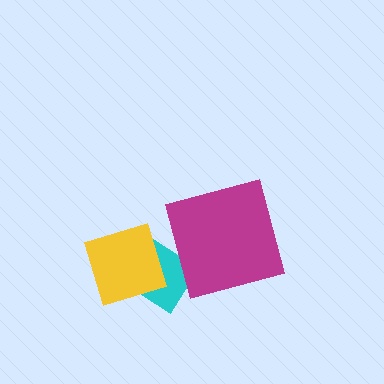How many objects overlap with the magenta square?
0 objects overlap with the magenta square.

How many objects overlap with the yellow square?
1 object overlaps with the yellow square.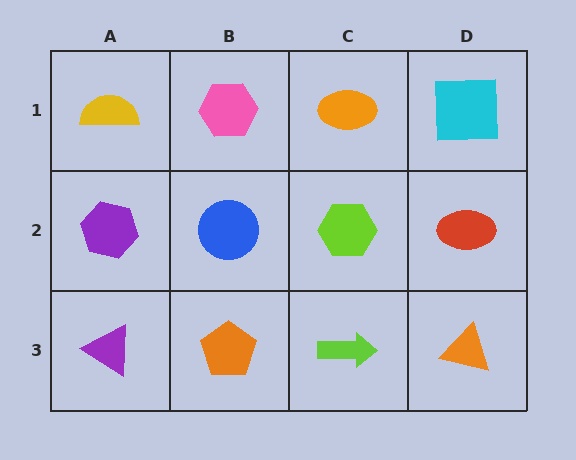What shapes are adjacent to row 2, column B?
A pink hexagon (row 1, column B), an orange pentagon (row 3, column B), a purple hexagon (row 2, column A), a lime hexagon (row 2, column C).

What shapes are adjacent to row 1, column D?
A red ellipse (row 2, column D), an orange ellipse (row 1, column C).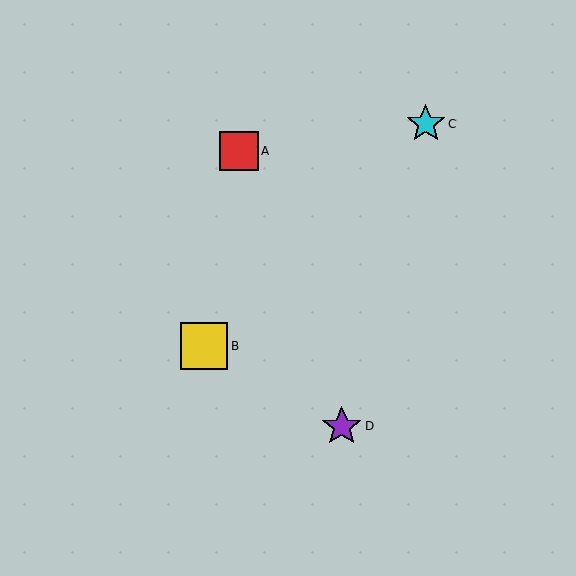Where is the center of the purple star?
The center of the purple star is at (342, 426).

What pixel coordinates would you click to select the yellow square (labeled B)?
Click at (204, 346) to select the yellow square B.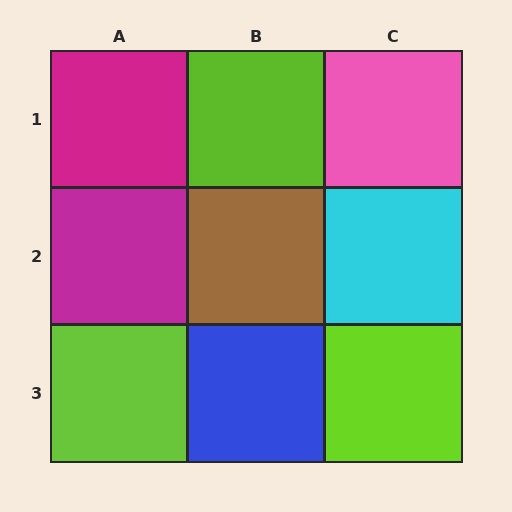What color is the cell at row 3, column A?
Lime.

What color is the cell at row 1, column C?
Pink.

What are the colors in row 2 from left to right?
Magenta, brown, cyan.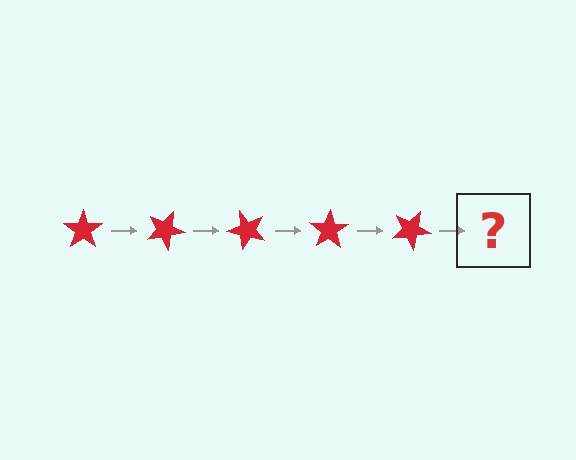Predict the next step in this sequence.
The next step is a red star rotated 125 degrees.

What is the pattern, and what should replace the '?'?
The pattern is that the star rotates 25 degrees each step. The '?' should be a red star rotated 125 degrees.